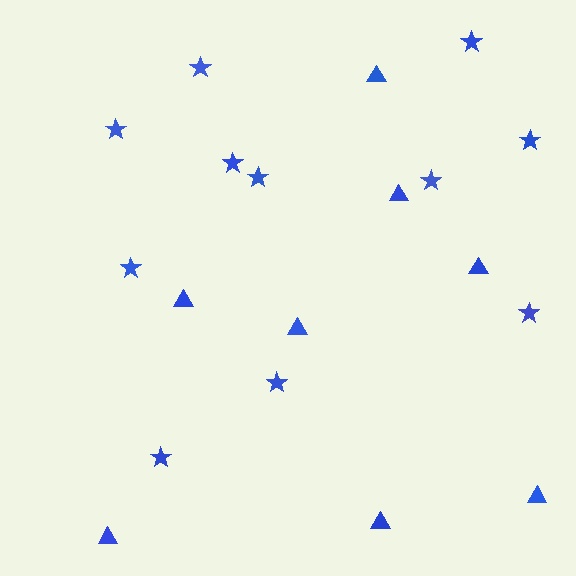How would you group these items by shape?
There are 2 groups: one group of stars (11) and one group of triangles (8).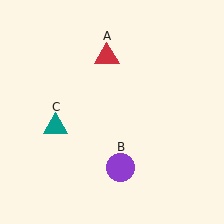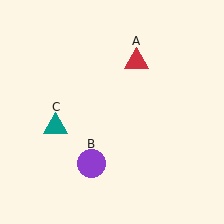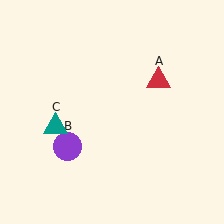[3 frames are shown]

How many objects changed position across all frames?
2 objects changed position: red triangle (object A), purple circle (object B).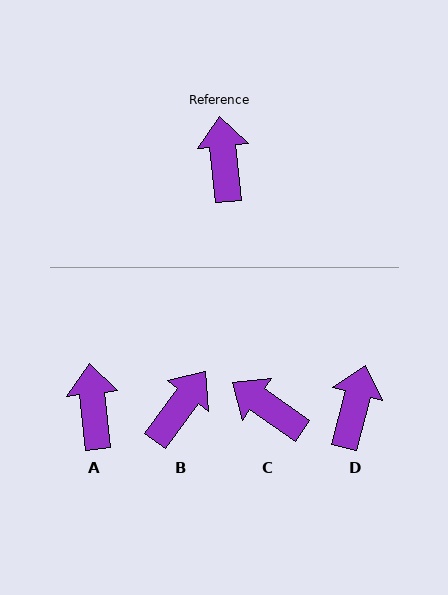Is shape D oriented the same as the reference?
No, it is off by about 20 degrees.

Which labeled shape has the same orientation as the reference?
A.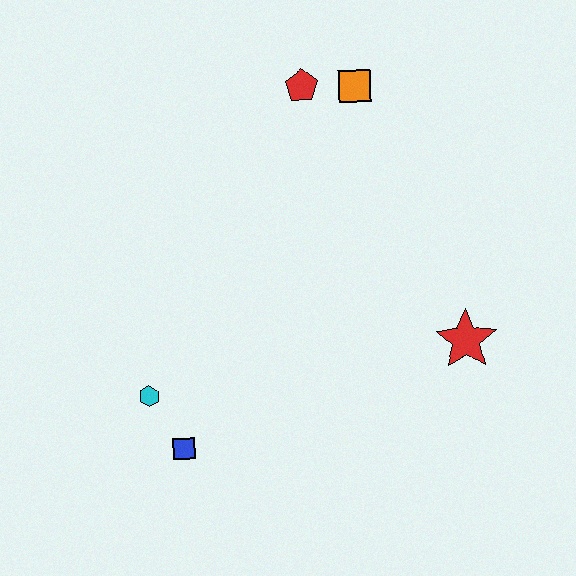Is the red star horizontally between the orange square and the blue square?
No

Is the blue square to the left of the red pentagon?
Yes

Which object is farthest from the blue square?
The orange square is farthest from the blue square.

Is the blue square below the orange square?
Yes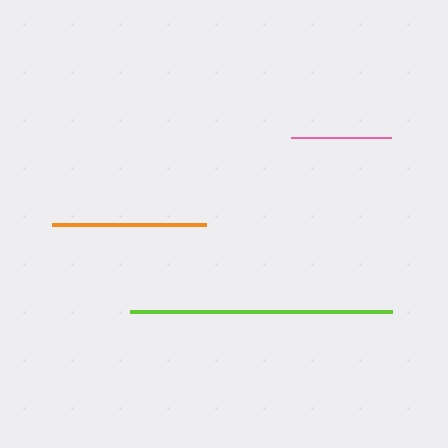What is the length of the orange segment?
The orange segment is approximately 154 pixels long.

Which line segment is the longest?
The lime line is the longest at approximately 262 pixels.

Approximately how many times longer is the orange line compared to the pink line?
The orange line is approximately 1.5 times the length of the pink line.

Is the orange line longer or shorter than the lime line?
The lime line is longer than the orange line.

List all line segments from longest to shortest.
From longest to shortest: lime, orange, pink.